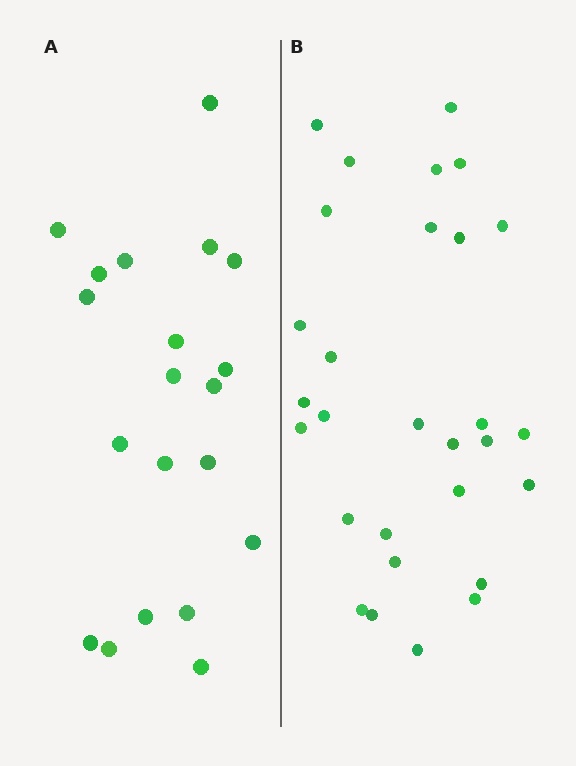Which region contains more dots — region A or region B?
Region B (the right region) has more dots.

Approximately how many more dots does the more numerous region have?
Region B has roughly 8 or so more dots than region A.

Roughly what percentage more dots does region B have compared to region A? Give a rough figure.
About 45% more.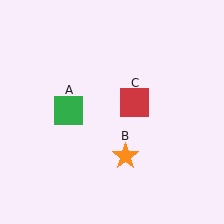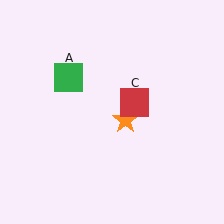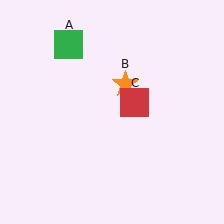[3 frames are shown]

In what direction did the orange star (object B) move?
The orange star (object B) moved up.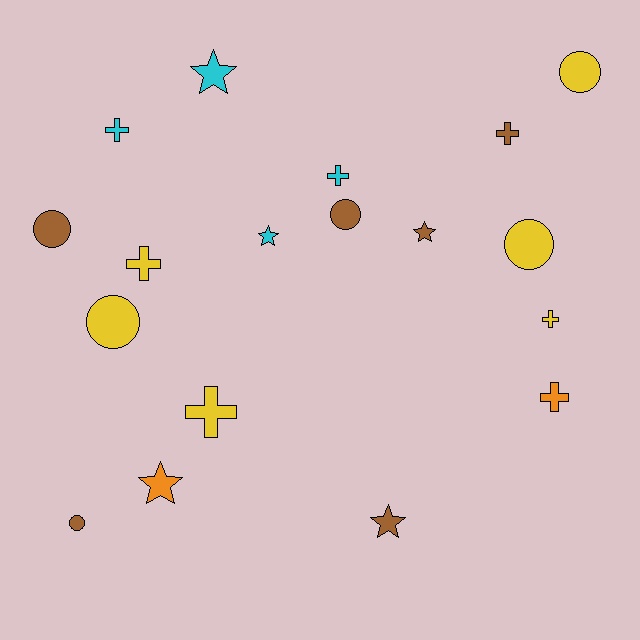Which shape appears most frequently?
Cross, with 7 objects.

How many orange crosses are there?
There is 1 orange cross.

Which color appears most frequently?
Yellow, with 6 objects.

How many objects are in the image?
There are 18 objects.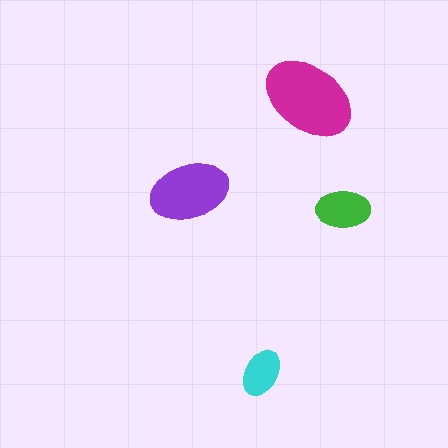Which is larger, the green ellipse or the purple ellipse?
The purple one.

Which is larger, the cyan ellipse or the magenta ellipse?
The magenta one.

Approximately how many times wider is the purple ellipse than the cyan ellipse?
About 1.5 times wider.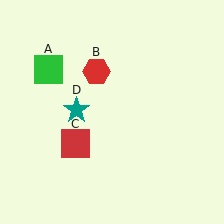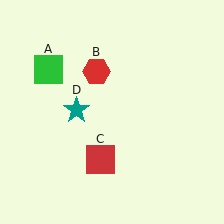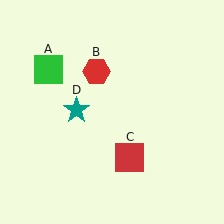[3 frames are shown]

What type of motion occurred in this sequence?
The red square (object C) rotated counterclockwise around the center of the scene.